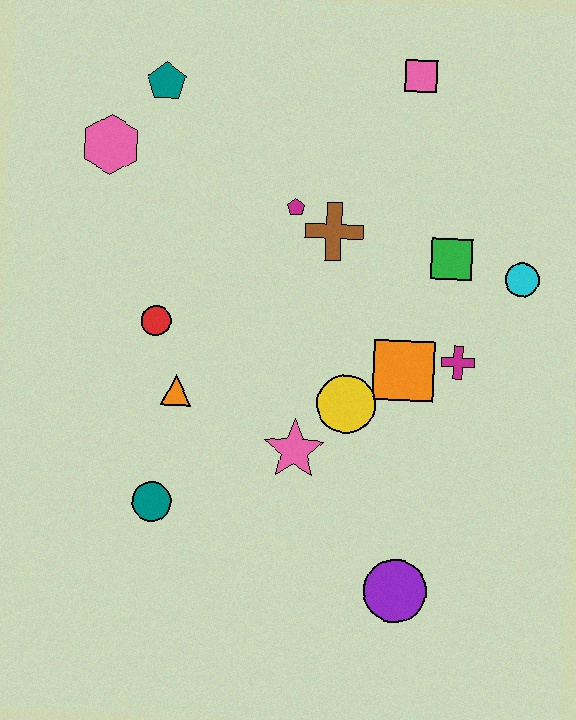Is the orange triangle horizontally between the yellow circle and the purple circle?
No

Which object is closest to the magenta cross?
The orange square is closest to the magenta cross.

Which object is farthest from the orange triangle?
The pink square is farthest from the orange triangle.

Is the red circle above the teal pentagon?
No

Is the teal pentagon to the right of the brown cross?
No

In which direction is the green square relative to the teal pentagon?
The green square is to the right of the teal pentagon.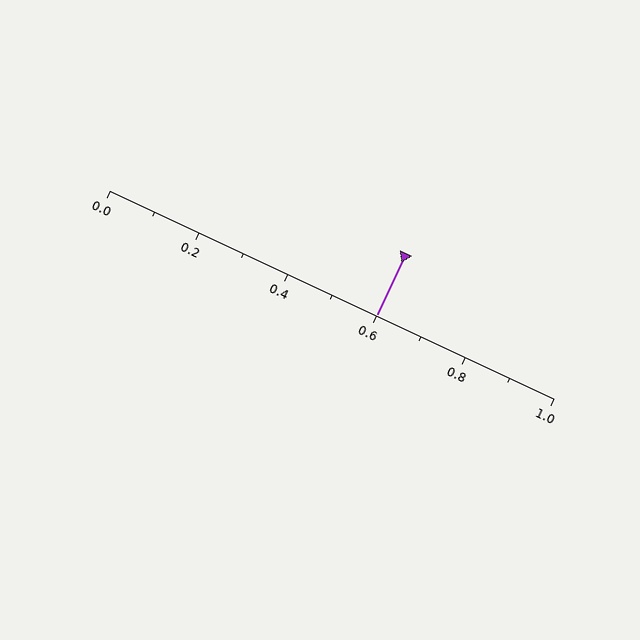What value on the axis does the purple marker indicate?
The marker indicates approximately 0.6.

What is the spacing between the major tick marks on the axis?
The major ticks are spaced 0.2 apart.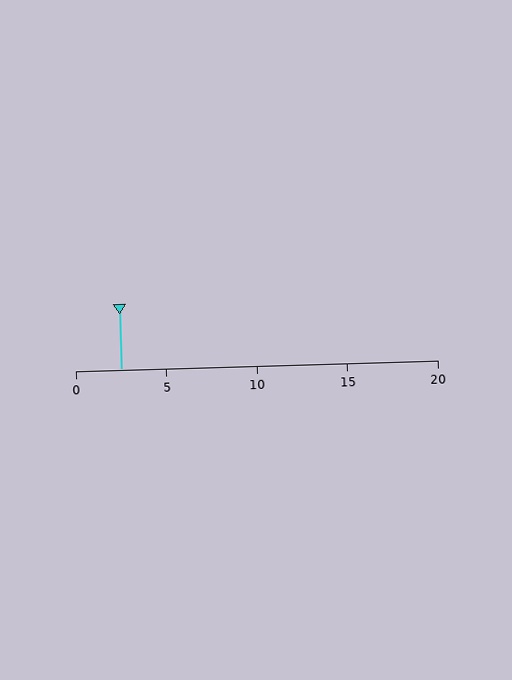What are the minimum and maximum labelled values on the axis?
The axis runs from 0 to 20.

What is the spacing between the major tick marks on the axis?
The major ticks are spaced 5 apart.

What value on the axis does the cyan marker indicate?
The marker indicates approximately 2.5.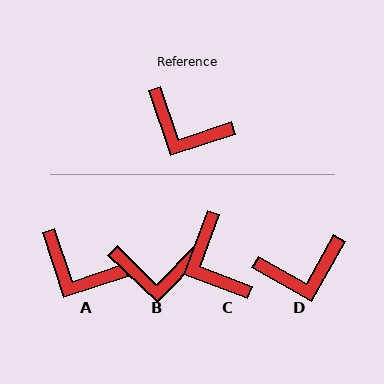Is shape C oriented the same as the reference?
No, it is off by about 39 degrees.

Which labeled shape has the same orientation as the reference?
A.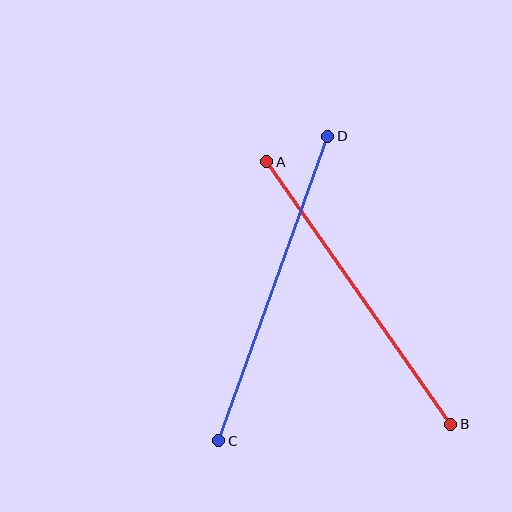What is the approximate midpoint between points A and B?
The midpoint is at approximately (359, 293) pixels.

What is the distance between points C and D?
The distance is approximately 323 pixels.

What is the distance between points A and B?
The distance is approximately 321 pixels.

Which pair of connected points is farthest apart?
Points C and D are farthest apart.